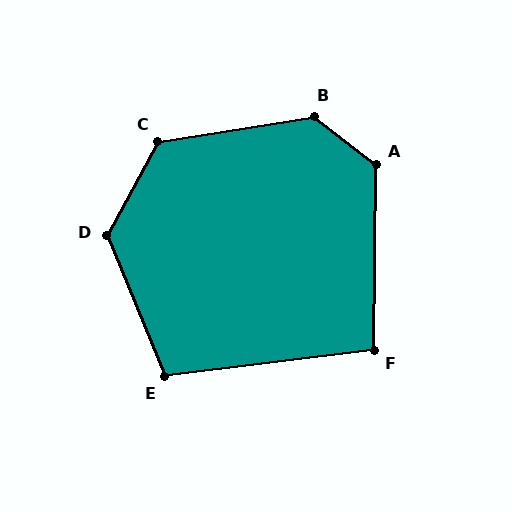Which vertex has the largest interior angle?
B, at approximately 133 degrees.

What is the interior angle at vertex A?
Approximately 127 degrees (obtuse).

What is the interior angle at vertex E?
Approximately 106 degrees (obtuse).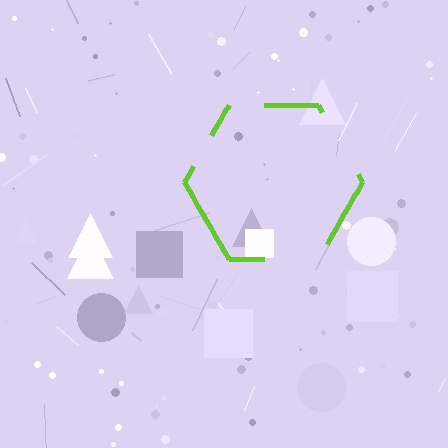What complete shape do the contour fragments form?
The contour fragments form a hexagon.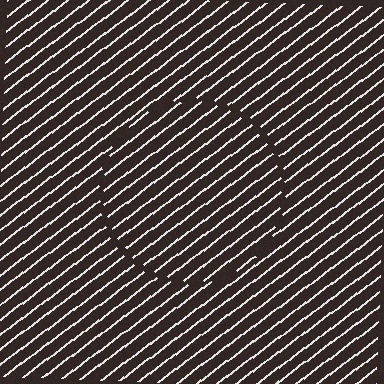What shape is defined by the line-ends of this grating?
An illusory circle. The interior of the shape contains the same grating, shifted by half a period — the contour is defined by the phase discontinuity where line-ends from the inner and outer gratings abut.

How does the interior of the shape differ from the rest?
The interior of the shape contains the same grating, shifted by half a period — the contour is defined by the phase discontinuity where line-ends from the inner and outer gratings abut.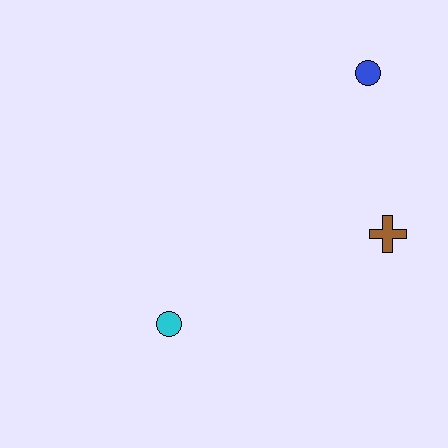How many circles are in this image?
There are 2 circles.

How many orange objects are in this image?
There are no orange objects.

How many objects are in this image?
There are 3 objects.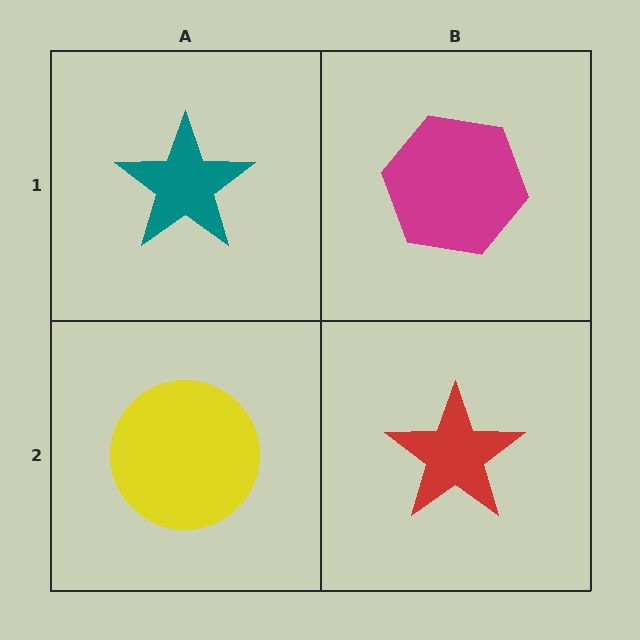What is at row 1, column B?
A magenta hexagon.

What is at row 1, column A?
A teal star.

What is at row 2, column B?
A red star.